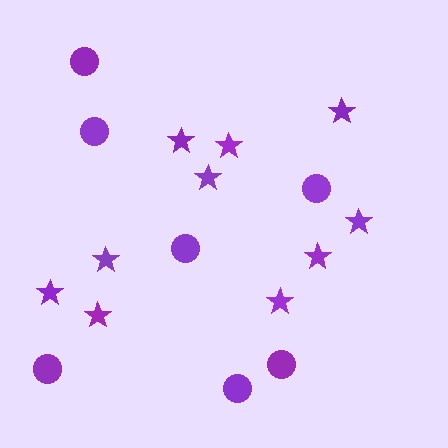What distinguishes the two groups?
There are 2 groups: one group of stars (10) and one group of circles (7).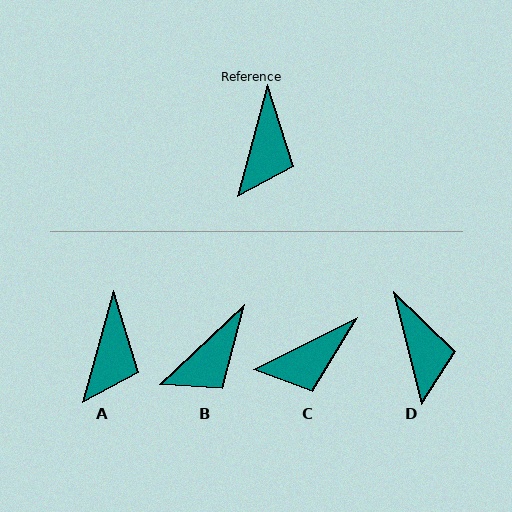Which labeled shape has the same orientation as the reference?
A.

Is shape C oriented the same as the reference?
No, it is off by about 48 degrees.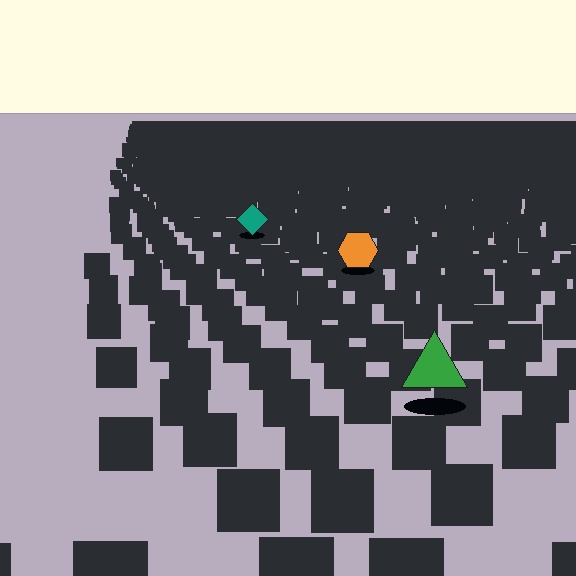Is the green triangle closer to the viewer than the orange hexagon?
Yes. The green triangle is closer — you can tell from the texture gradient: the ground texture is coarser near it.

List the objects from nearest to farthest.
From nearest to farthest: the green triangle, the orange hexagon, the teal diamond.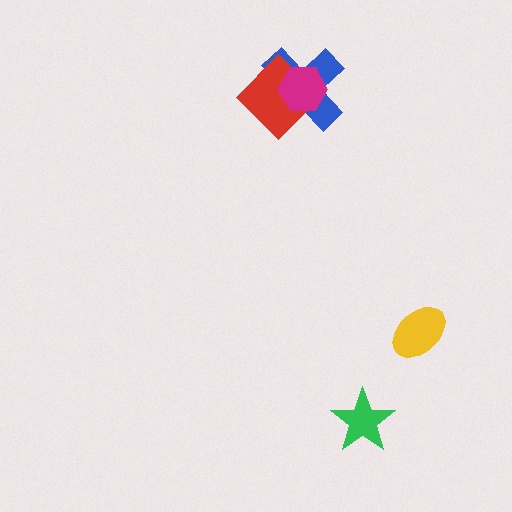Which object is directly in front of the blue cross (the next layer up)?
The red diamond is directly in front of the blue cross.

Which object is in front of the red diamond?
The magenta hexagon is in front of the red diamond.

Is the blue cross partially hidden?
Yes, it is partially covered by another shape.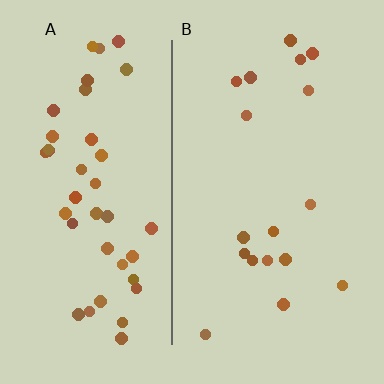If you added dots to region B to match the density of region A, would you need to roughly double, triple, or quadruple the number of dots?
Approximately double.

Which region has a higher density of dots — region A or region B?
A (the left).